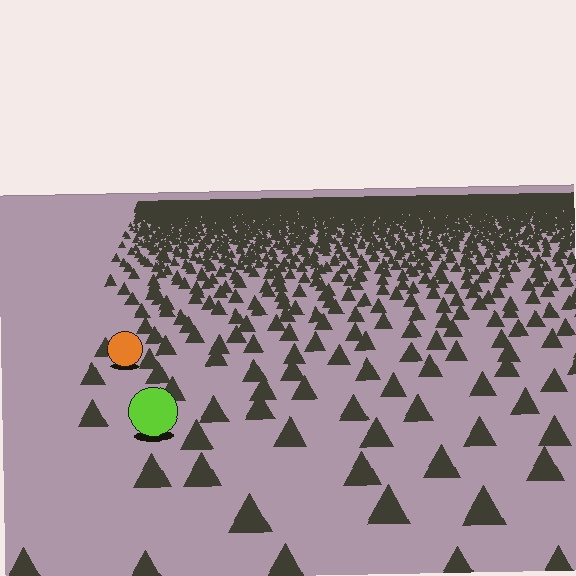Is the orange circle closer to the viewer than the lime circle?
No. The lime circle is closer — you can tell from the texture gradient: the ground texture is coarser near it.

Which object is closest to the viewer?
The lime circle is closest. The texture marks near it are larger and more spread out.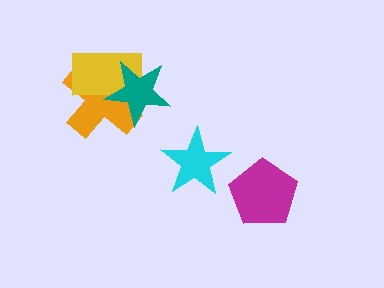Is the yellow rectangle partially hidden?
Yes, it is partially covered by another shape.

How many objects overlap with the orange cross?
2 objects overlap with the orange cross.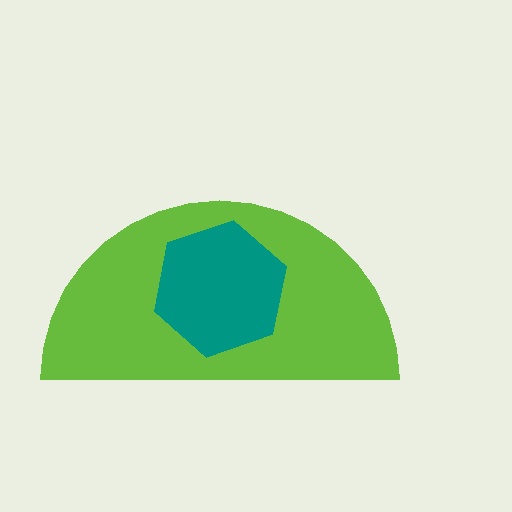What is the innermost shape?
The teal hexagon.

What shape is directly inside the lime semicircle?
The teal hexagon.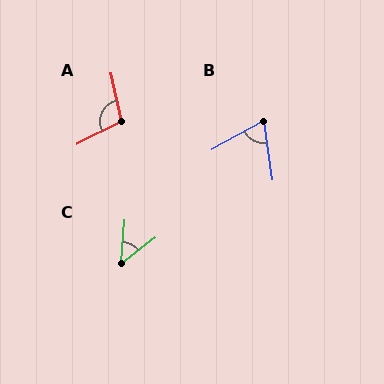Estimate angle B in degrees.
Approximately 69 degrees.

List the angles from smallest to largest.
C (47°), B (69°), A (104°).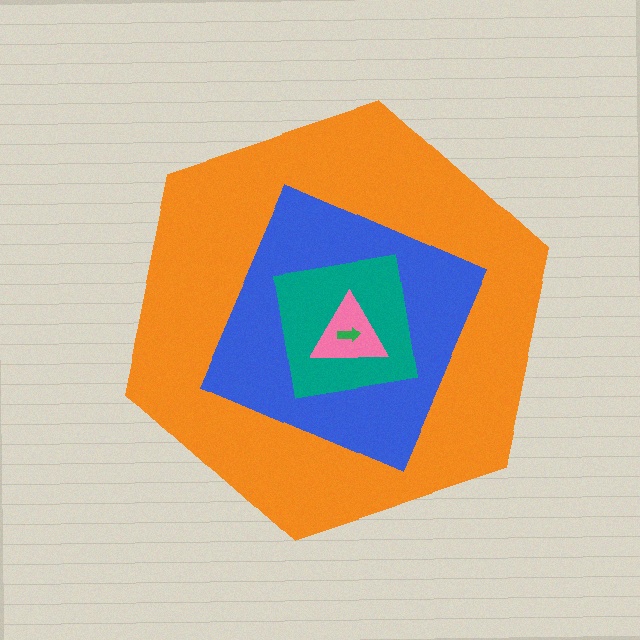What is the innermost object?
The green arrow.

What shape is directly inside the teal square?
The pink triangle.